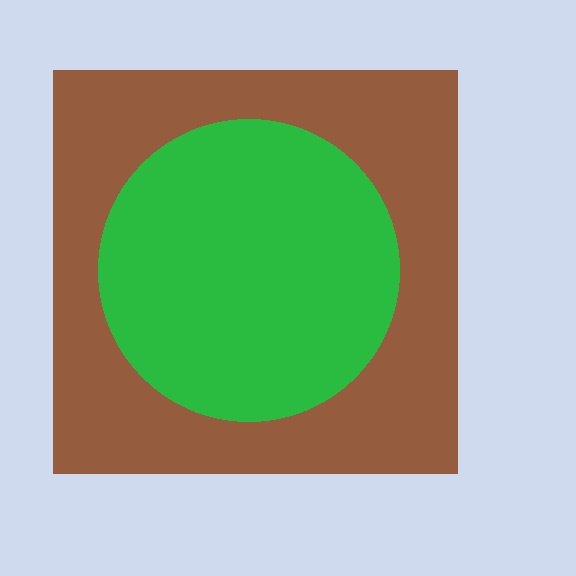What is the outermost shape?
The brown square.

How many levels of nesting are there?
2.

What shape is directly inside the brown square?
The green circle.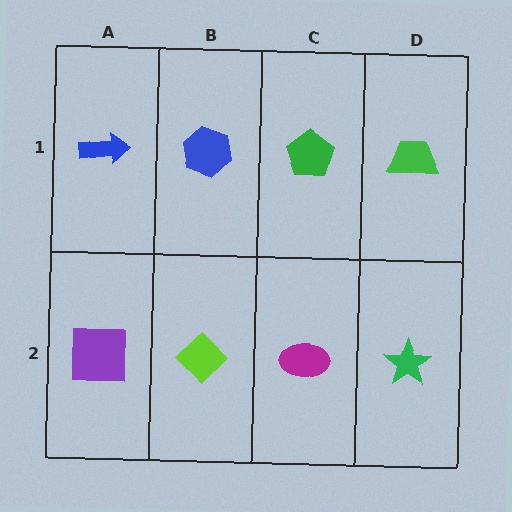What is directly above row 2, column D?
A green trapezoid.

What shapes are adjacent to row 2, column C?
A green pentagon (row 1, column C), a lime diamond (row 2, column B), a green star (row 2, column D).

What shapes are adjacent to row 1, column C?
A magenta ellipse (row 2, column C), a blue hexagon (row 1, column B), a green trapezoid (row 1, column D).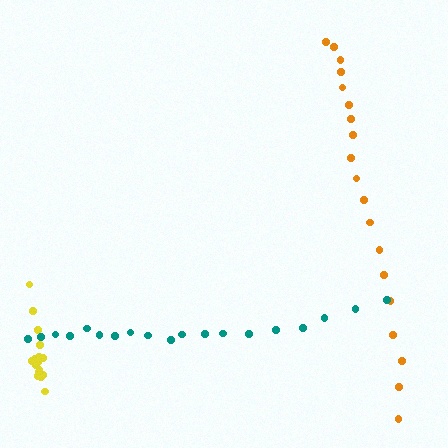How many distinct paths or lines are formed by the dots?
There are 3 distinct paths.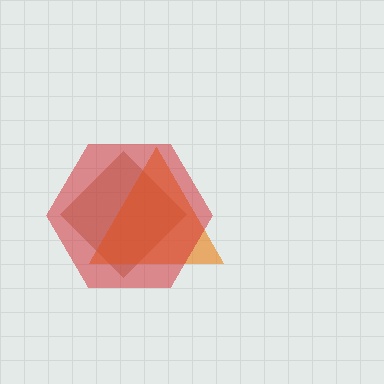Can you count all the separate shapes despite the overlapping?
Yes, there are 3 separate shapes.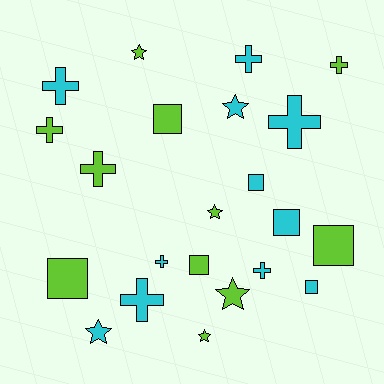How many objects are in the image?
There are 22 objects.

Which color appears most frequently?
Cyan, with 11 objects.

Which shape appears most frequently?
Cross, with 9 objects.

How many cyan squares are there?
There are 3 cyan squares.